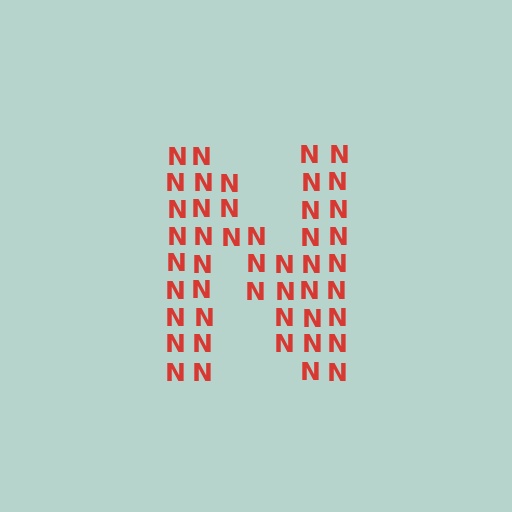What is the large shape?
The large shape is the letter N.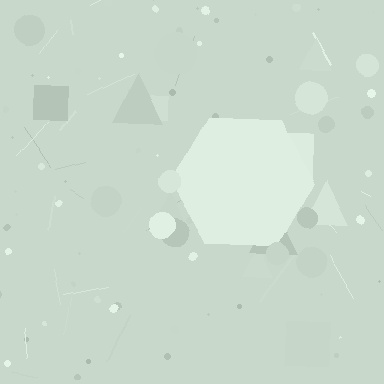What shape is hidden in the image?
A hexagon is hidden in the image.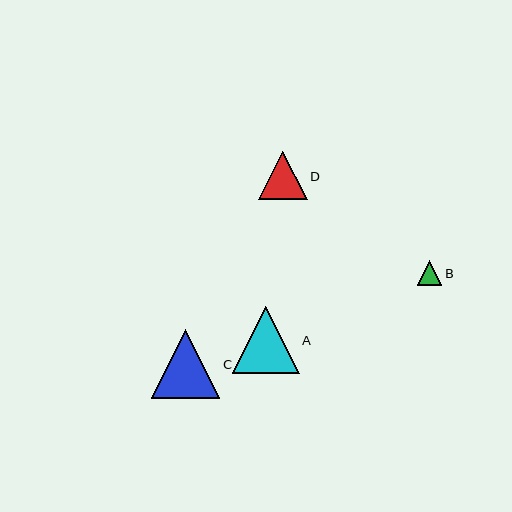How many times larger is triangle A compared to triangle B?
Triangle A is approximately 2.7 times the size of triangle B.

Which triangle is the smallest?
Triangle B is the smallest with a size of approximately 25 pixels.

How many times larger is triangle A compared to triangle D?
Triangle A is approximately 1.4 times the size of triangle D.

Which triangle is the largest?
Triangle C is the largest with a size of approximately 69 pixels.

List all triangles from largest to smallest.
From largest to smallest: C, A, D, B.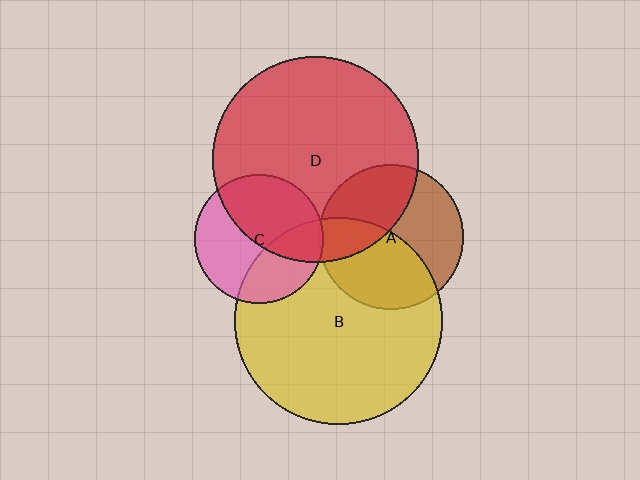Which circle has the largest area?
Circle B (yellow).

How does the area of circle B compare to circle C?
Approximately 2.6 times.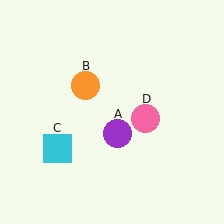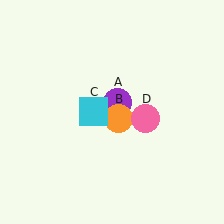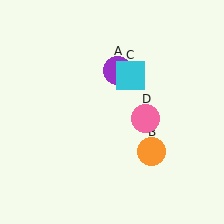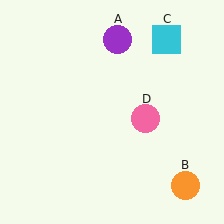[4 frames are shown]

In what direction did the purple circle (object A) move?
The purple circle (object A) moved up.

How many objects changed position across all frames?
3 objects changed position: purple circle (object A), orange circle (object B), cyan square (object C).